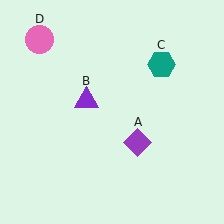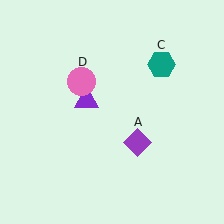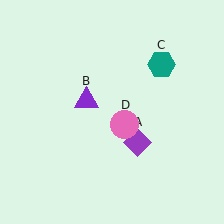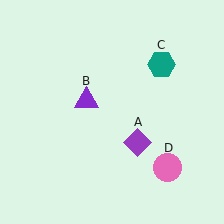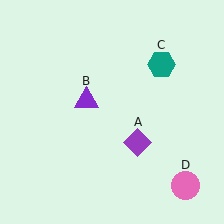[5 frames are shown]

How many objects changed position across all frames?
1 object changed position: pink circle (object D).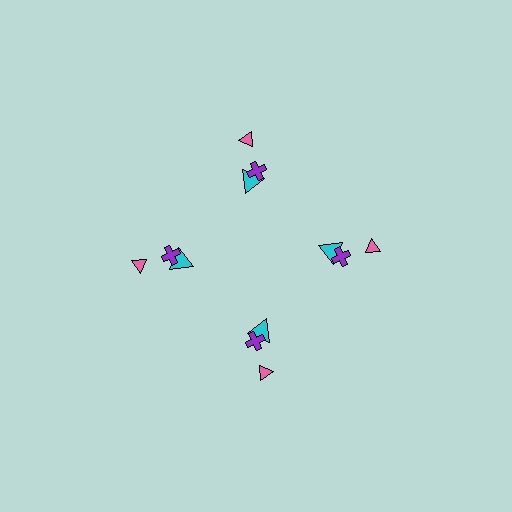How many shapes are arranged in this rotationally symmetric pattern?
There are 12 shapes, arranged in 4 groups of 3.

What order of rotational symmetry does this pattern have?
This pattern has 4-fold rotational symmetry.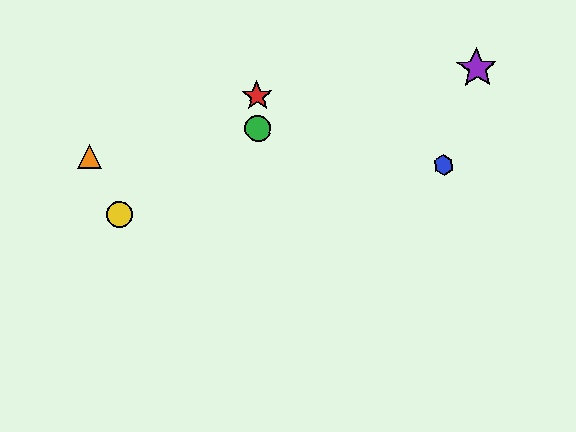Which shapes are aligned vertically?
The red star, the green circle are aligned vertically.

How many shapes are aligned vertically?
2 shapes (the red star, the green circle) are aligned vertically.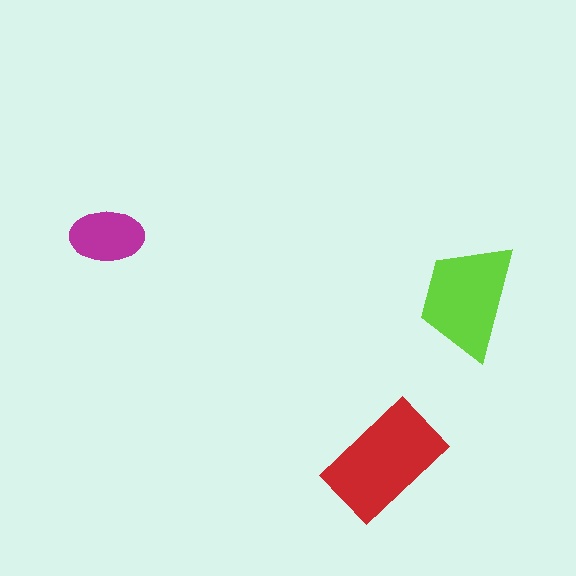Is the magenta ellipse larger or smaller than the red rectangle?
Smaller.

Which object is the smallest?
The magenta ellipse.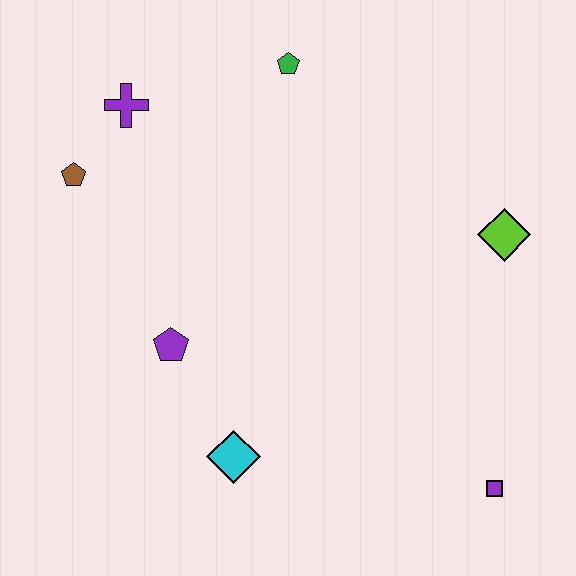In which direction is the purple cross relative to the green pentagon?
The purple cross is to the left of the green pentagon.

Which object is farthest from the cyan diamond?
The green pentagon is farthest from the cyan diamond.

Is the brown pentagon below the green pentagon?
Yes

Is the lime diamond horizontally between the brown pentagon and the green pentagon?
No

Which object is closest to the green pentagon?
The purple cross is closest to the green pentagon.